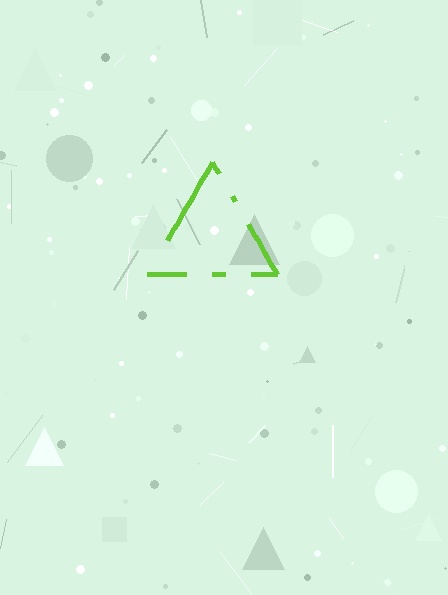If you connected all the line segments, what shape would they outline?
They would outline a triangle.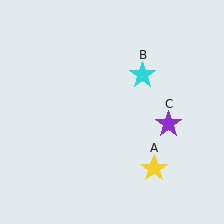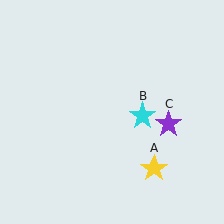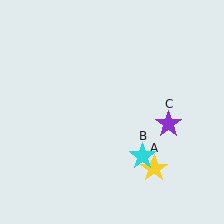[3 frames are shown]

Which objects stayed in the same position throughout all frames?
Yellow star (object A) and purple star (object C) remained stationary.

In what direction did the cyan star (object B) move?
The cyan star (object B) moved down.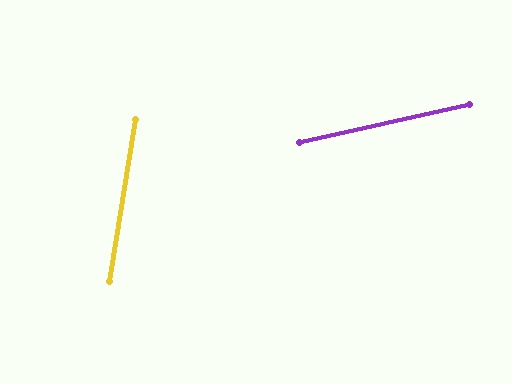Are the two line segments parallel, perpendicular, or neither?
Neither parallel nor perpendicular — they differ by about 68°.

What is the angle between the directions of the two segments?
Approximately 68 degrees.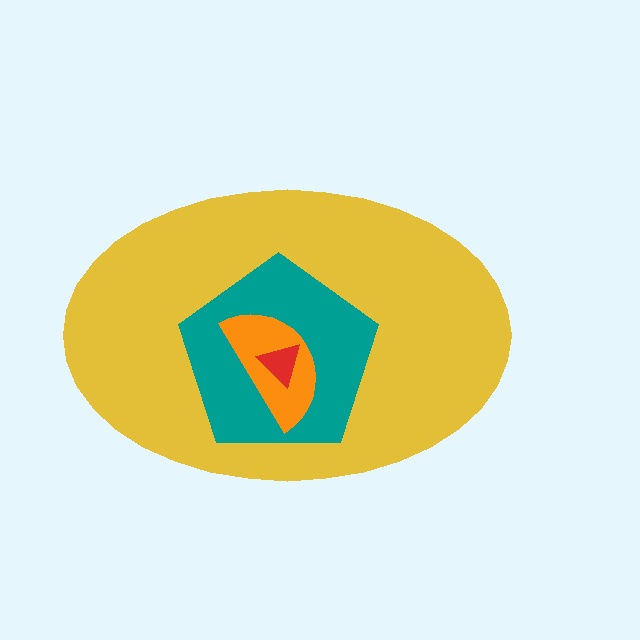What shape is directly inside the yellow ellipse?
The teal pentagon.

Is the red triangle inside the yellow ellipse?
Yes.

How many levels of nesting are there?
4.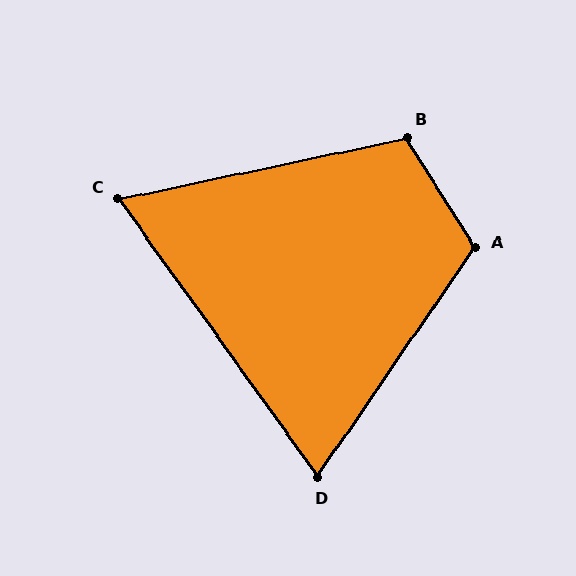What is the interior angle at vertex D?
Approximately 70 degrees (acute).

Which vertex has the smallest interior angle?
C, at approximately 66 degrees.